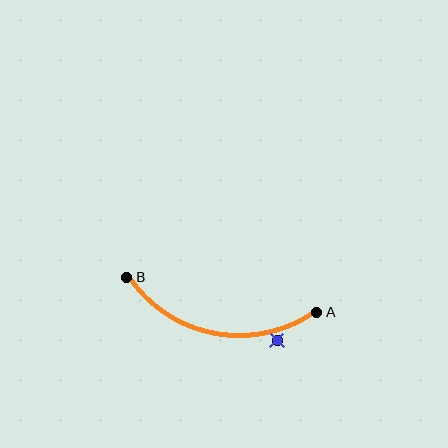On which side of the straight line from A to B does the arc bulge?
The arc bulges below the straight line connecting A and B.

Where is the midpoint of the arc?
The arc midpoint is the point on the curve farthest from the straight line joining A and B. It sits below that line.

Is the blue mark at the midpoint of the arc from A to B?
No — the blue mark does not lie on the arc at all. It sits slightly outside the curve.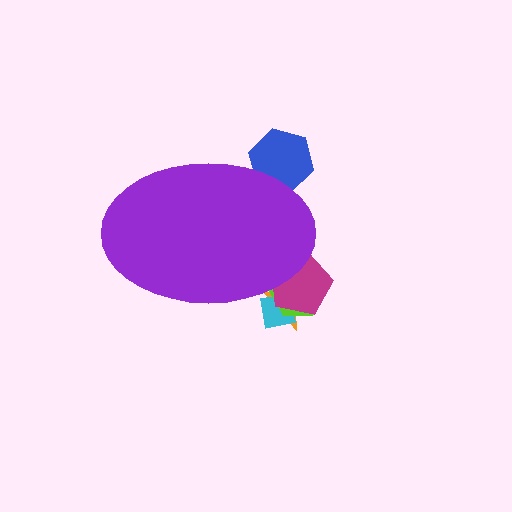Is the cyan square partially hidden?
Yes, the cyan square is partially hidden behind the purple ellipse.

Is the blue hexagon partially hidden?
Yes, the blue hexagon is partially hidden behind the purple ellipse.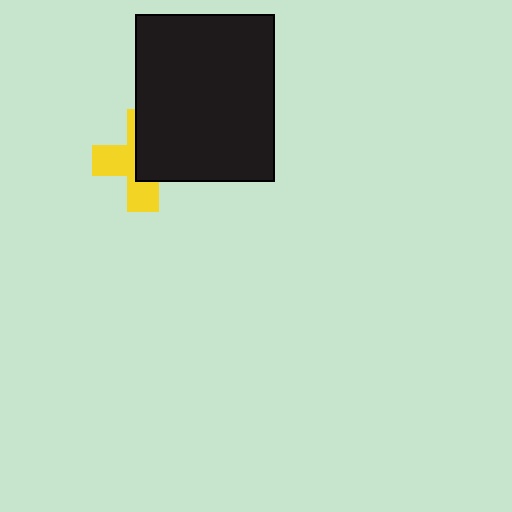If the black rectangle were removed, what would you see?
You would see the complete yellow cross.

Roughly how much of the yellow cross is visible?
About half of it is visible (roughly 48%).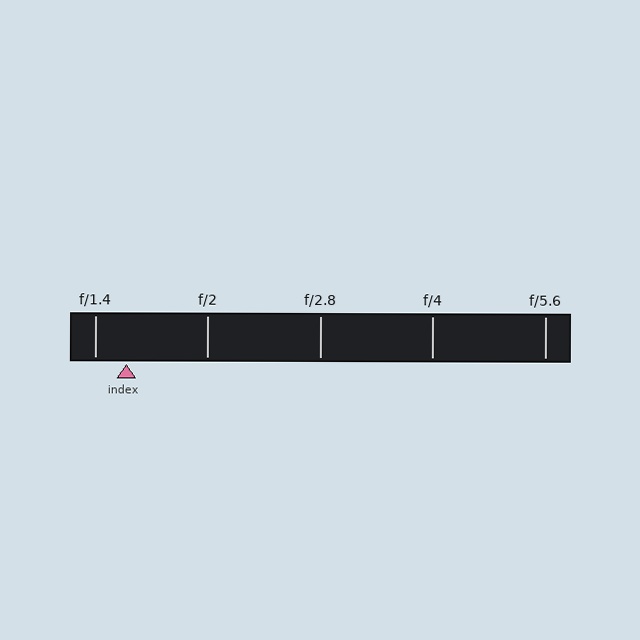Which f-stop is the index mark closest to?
The index mark is closest to f/1.4.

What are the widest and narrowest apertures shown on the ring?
The widest aperture shown is f/1.4 and the narrowest is f/5.6.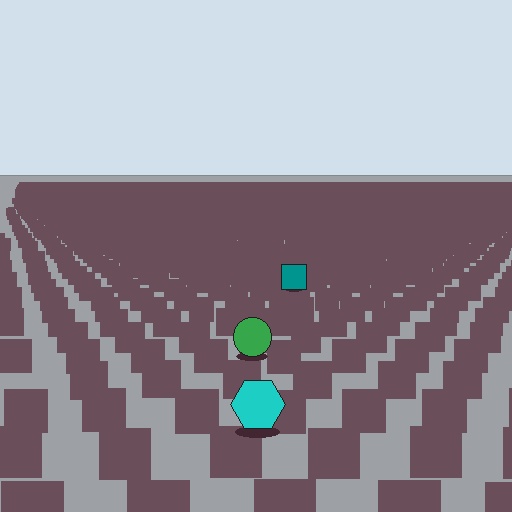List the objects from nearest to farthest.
From nearest to farthest: the cyan hexagon, the green circle, the teal square.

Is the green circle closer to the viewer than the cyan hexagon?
No. The cyan hexagon is closer — you can tell from the texture gradient: the ground texture is coarser near it.